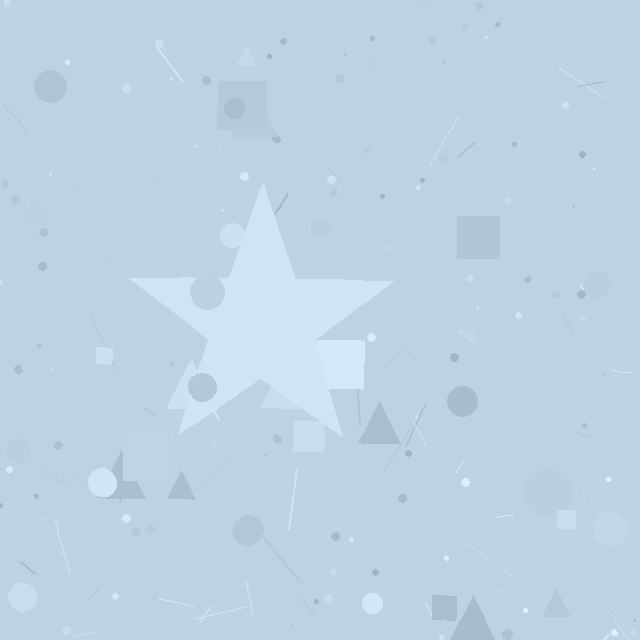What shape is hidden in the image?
A star is hidden in the image.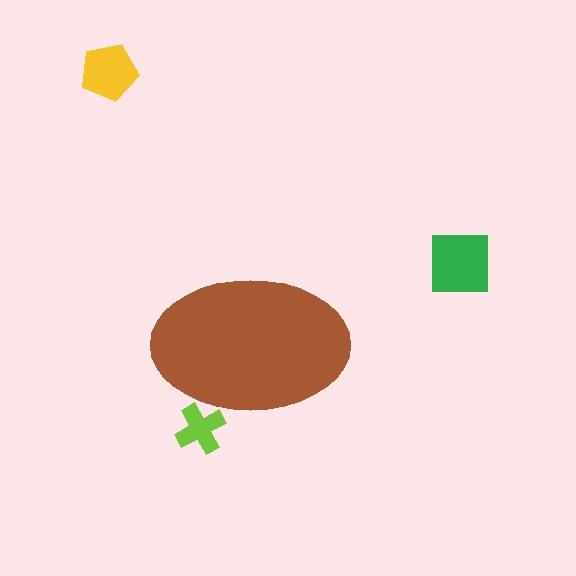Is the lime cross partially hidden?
Yes, the lime cross is partially hidden behind the brown ellipse.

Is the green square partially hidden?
No, the green square is fully visible.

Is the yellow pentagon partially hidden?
No, the yellow pentagon is fully visible.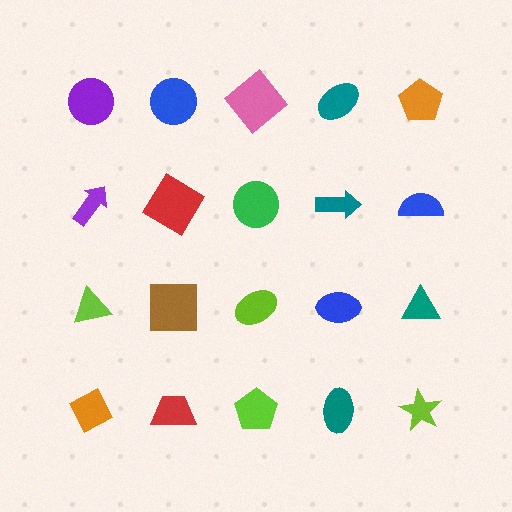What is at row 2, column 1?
A purple arrow.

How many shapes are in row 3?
5 shapes.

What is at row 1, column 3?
A pink diamond.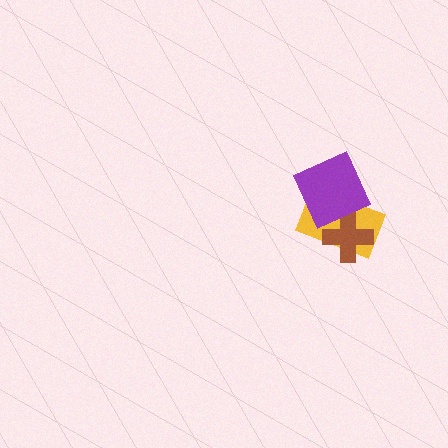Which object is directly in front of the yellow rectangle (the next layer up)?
The brown cross is directly in front of the yellow rectangle.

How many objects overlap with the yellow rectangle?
2 objects overlap with the yellow rectangle.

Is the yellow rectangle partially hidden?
Yes, it is partially covered by another shape.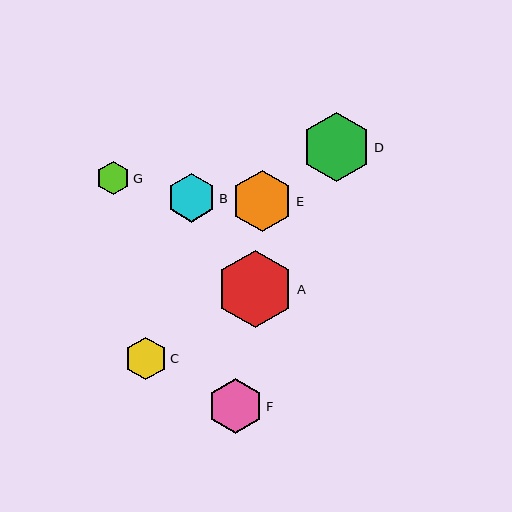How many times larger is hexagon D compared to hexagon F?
Hexagon D is approximately 1.2 times the size of hexagon F.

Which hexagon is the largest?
Hexagon A is the largest with a size of approximately 77 pixels.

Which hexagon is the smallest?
Hexagon G is the smallest with a size of approximately 34 pixels.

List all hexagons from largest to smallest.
From largest to smallest: A, D, E, F, B, C, G.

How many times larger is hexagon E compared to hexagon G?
Hexagon E is approximately 1.8 times the size of hexagon G.